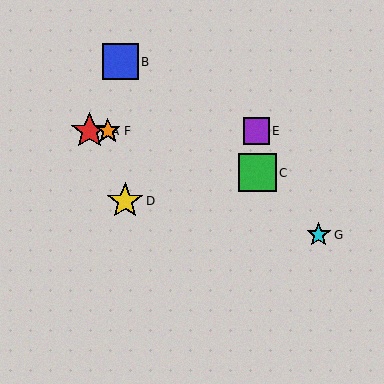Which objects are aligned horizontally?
Objects A, E, F are aligned horizontally.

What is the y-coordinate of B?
Object B is at y≈62.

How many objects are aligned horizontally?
3 objects (A, E, F) are aligned horizontally.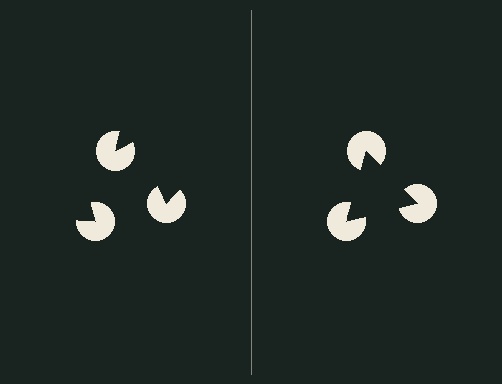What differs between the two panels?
The pac-man discs are positioned identically on both sides; only the wedge orientations differ. On the right they align to a triangle; on the left they are misaligned.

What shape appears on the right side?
An illusory triangle.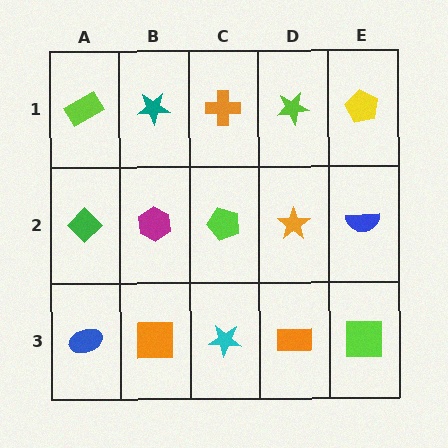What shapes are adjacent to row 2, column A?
A lime rectangle (row 1, column A), a blue ellipse (row 3, column A), a magenta hexagon (row 2, column B).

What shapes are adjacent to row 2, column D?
A lime star (row 1, column D), an orange rectangle (row 3, column D), a lime pentagon (row 2, column C), a blue semicircle (row 2, column E).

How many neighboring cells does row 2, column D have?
4.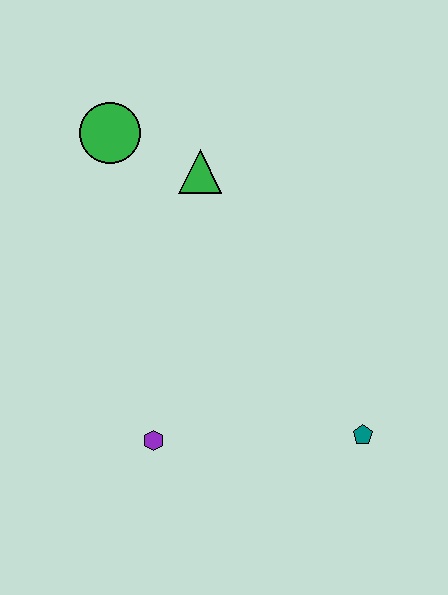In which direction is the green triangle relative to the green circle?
The green triangle is to the right of the green circle.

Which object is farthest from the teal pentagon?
The green circle is farthest from the teal pentagon.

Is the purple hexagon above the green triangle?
No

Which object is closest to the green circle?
The green triangle is closest to the green circle.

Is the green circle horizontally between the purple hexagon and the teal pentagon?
No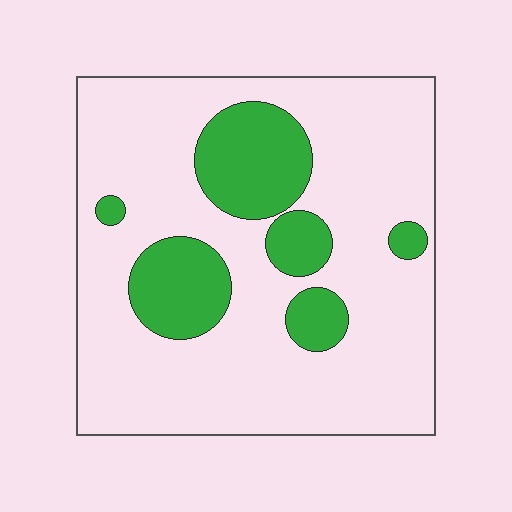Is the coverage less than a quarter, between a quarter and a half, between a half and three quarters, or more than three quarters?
Less than a quarter.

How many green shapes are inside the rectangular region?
6.